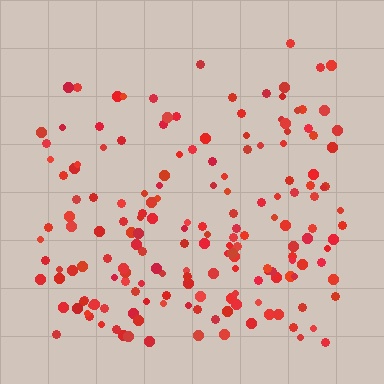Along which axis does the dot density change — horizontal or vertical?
Vertical.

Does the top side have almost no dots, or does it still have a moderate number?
Still a moderate number, just noticeably fewer than the bottom.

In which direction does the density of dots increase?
From top to bottom, with the bottom side densest.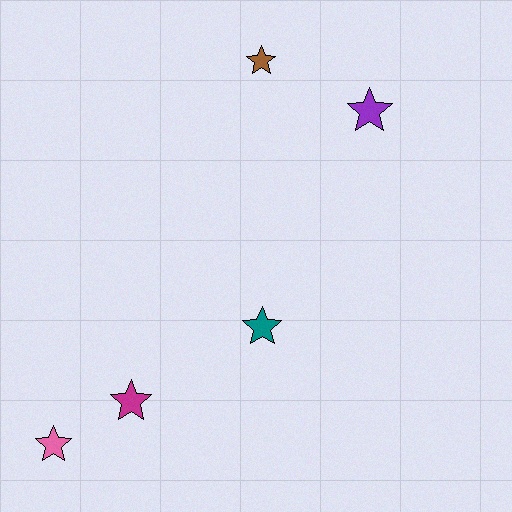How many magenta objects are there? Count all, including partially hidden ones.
There is 1 magenta object.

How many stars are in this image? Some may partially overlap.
There are 5 stars.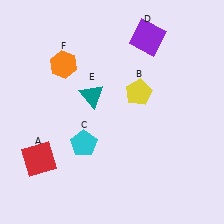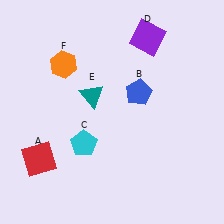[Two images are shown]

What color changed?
The pentagon (B) changed from yellow in Image 1 to blue in Image 2.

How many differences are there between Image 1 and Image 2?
There is 1 difference between the two images.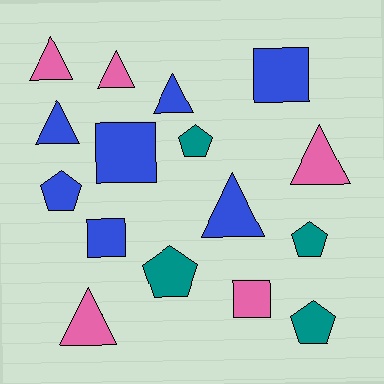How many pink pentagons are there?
There are no pink pentagons.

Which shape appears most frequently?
Triangle, with 7 objects.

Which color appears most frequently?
Blue, with 7 objects.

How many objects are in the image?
There are 16 objects.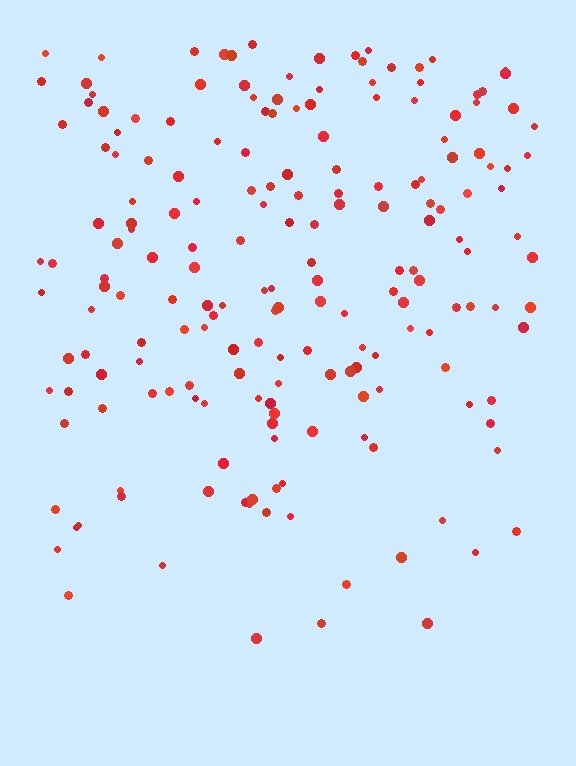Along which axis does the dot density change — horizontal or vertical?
Vertical.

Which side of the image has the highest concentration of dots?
The top.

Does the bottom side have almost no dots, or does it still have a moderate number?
Still a moderate number, just noticeably fewer than the top.